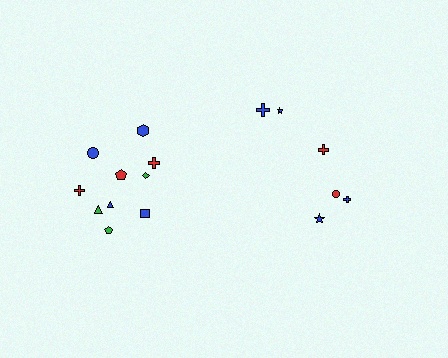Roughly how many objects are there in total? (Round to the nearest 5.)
Roughly 15 objects in total.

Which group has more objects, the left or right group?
The left group.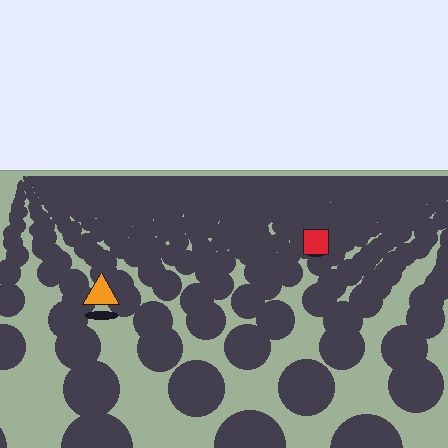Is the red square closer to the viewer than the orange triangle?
No. The orange triangle is closer — you can tell from the texture gradient: the ground texture is coarser near it.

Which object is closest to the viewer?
The orange triangle is closest. The texture marks near it are larger and more spread out.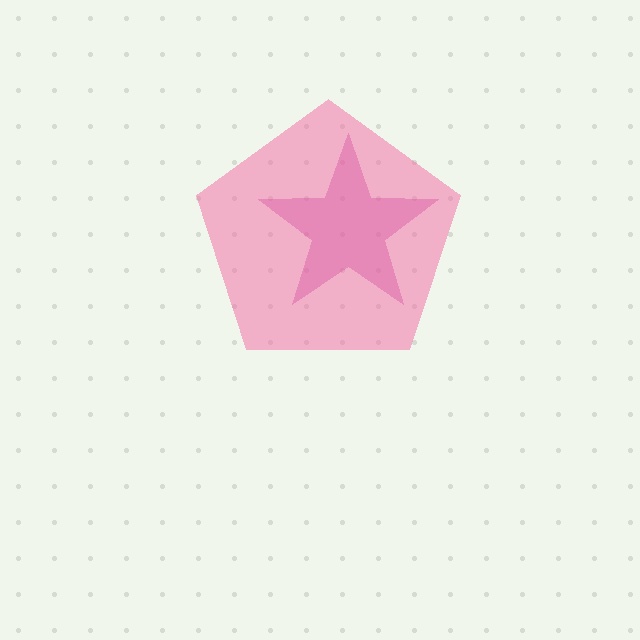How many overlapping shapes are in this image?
There are 2 overlapping shapes in the image.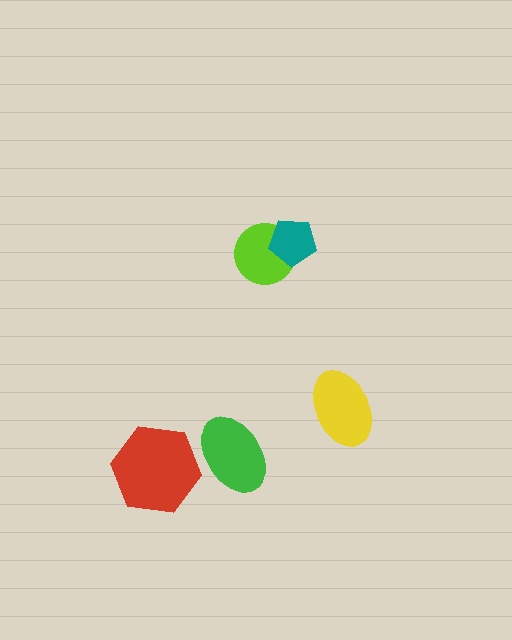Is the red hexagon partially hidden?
Yes, it is partially covered by another shape.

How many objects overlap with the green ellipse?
1 object overlaps with the green ellipse.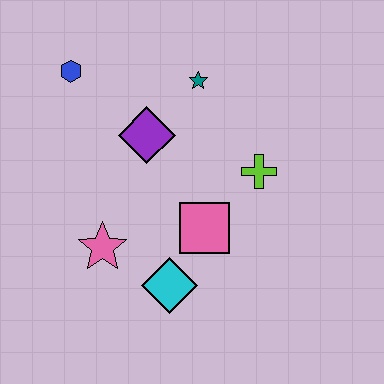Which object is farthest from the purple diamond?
The cyan diamond is farthest from the purple diamond.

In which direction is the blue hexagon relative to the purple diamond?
The blue hexagon is to the left of the purple diamond.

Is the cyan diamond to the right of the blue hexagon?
Yes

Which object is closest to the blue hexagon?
The purple diamond is closest to the blue hexagon.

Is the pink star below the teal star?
Yes